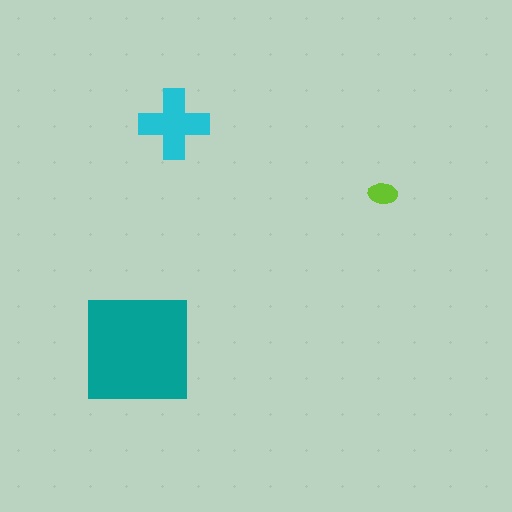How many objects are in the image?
There are 3 objects in the image.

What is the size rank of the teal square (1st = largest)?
1st.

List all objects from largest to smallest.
The teal square, the cyan cross, the lime ellipse.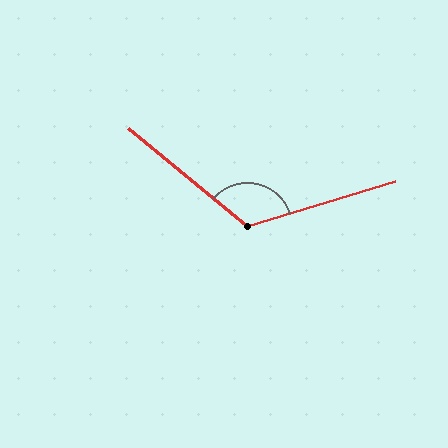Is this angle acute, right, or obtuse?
It is obtuse.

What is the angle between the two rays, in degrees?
Approximately 123 degrees.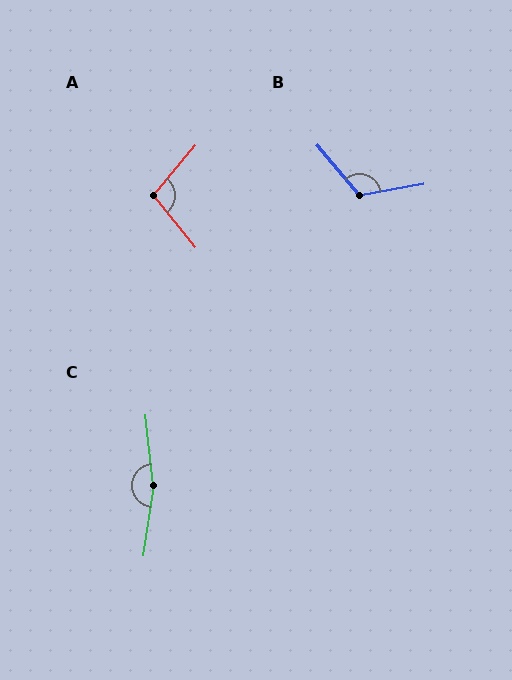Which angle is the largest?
C, at approximately 166 degrees.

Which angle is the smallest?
A, at approximately 101 degrees.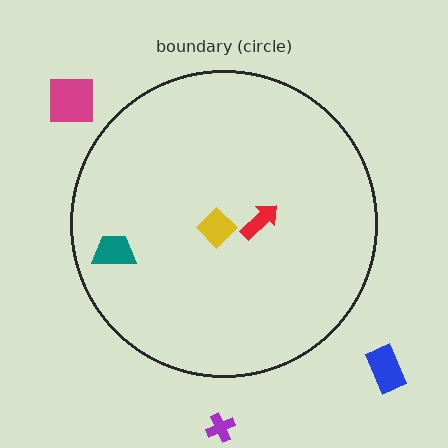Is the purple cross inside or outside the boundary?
Outside.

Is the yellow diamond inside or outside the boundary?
Inside.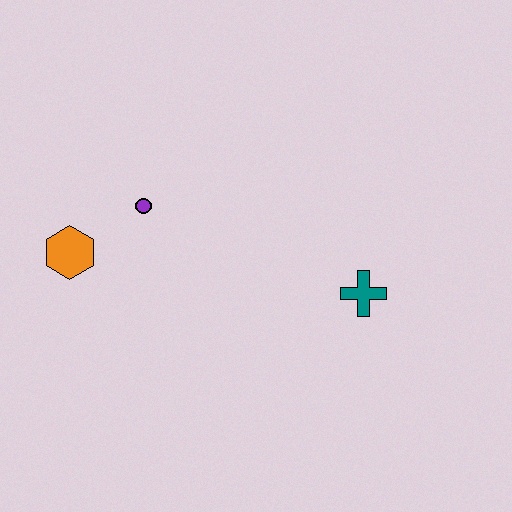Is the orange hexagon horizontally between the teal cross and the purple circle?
No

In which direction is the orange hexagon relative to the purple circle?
The orange hexagon is to the left of the purple circle.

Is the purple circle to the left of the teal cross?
Yes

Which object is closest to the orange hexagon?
The purple circle is closest to the orange hexagon.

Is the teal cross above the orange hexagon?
No